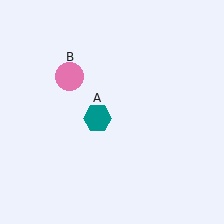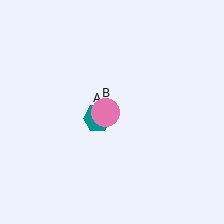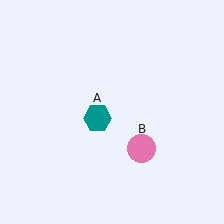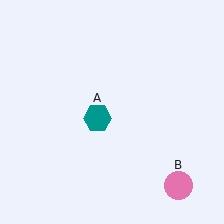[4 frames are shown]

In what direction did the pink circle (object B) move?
The pink circle (object B) moved down and to the right.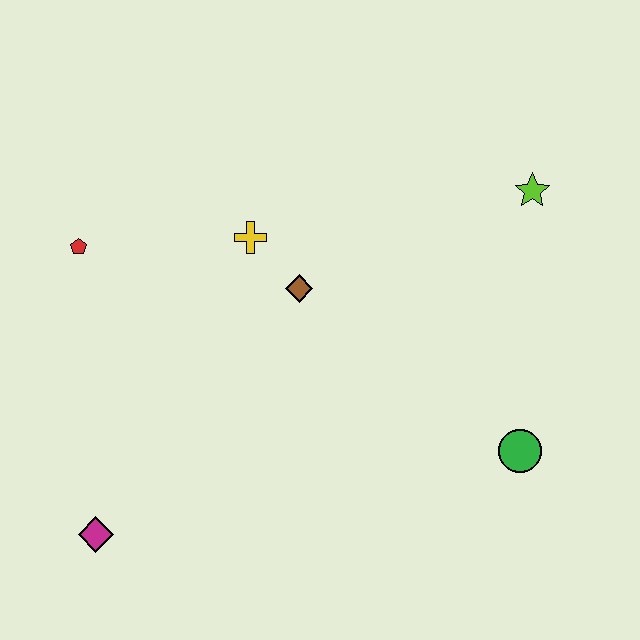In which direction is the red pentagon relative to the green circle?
The red pentagon is to the left of the green circle.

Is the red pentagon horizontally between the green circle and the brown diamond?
No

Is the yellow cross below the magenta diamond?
No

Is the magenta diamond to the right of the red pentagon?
Yes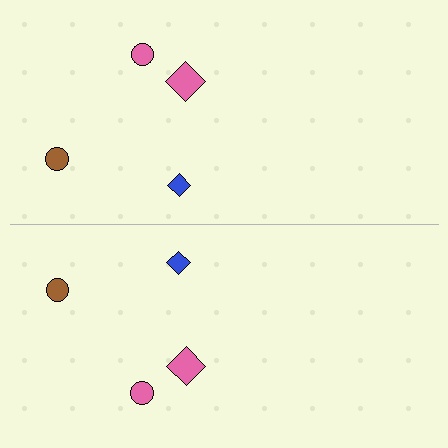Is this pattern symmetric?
Yes, this pattern has bilateral (reflection) symmetry.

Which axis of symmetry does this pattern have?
The pattern has a horizontal axis of symmetry running through the center of the image.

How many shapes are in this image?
There are 8 shapes in this image.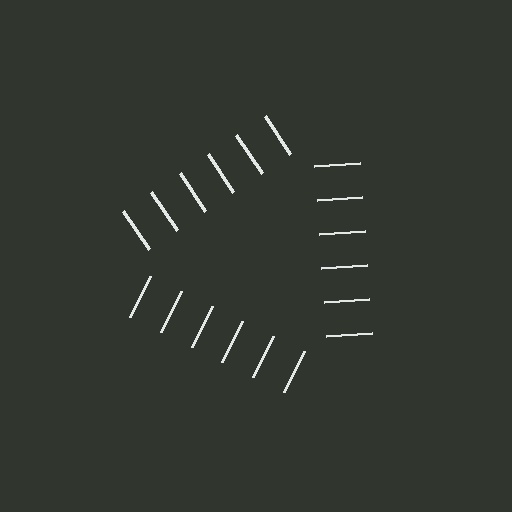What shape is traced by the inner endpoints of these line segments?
An illusory triangle — the line segments terminate on its edges but no continuous stroke is drawn.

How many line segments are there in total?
18 — 6 along each of the 3 edges.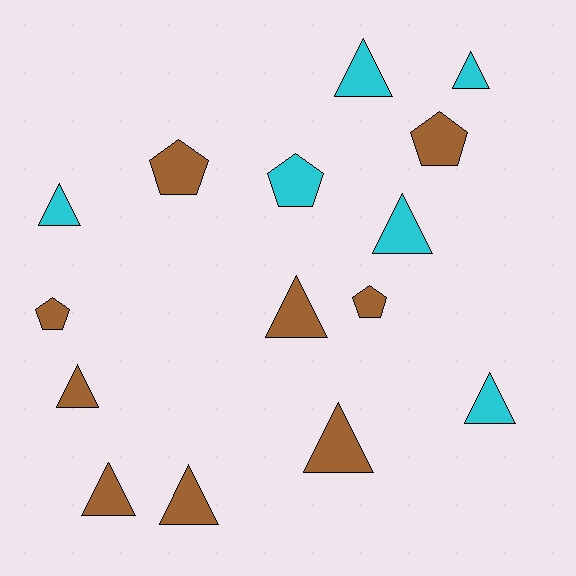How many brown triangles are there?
There are 5 brown triangles.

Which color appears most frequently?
Brown, with 9 objects.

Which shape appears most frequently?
Triangle, with 10 objects.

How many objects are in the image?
There are 15 objects.